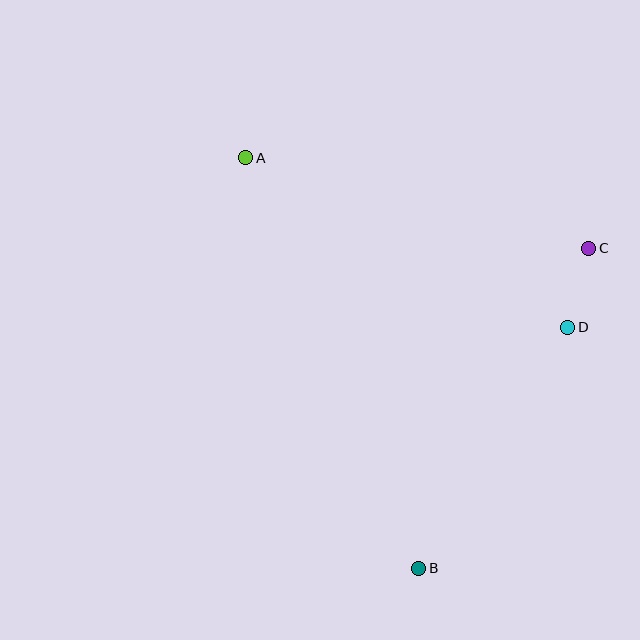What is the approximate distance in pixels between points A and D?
The distance between A and D is approximately 364 pixels.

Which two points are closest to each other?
Points C and D are closest to each other.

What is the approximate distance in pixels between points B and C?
The distance between B and C is approximately 363 pixels.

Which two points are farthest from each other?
Points A and B are farthest from each other.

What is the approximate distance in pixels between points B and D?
The distance between B and D is approximately 283 pixels.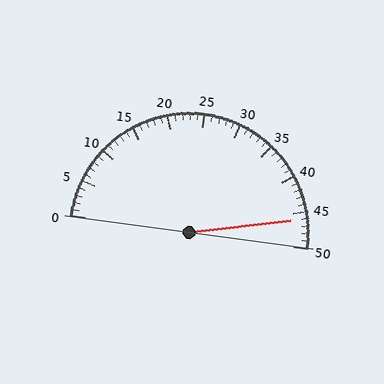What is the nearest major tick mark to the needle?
The nearest major tick mark is 45.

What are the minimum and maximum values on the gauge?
The gauge ranges from 0 to 50.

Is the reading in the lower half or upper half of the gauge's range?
The reading is in the upper half of the range (0 to 50).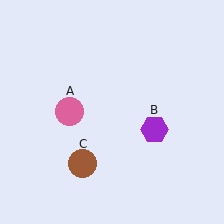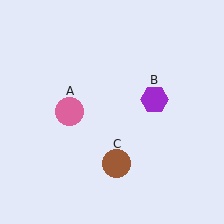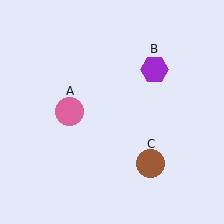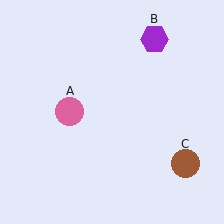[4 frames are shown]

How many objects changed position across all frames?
2 objects changed position: purple hexagon (object B), brown circle (object C).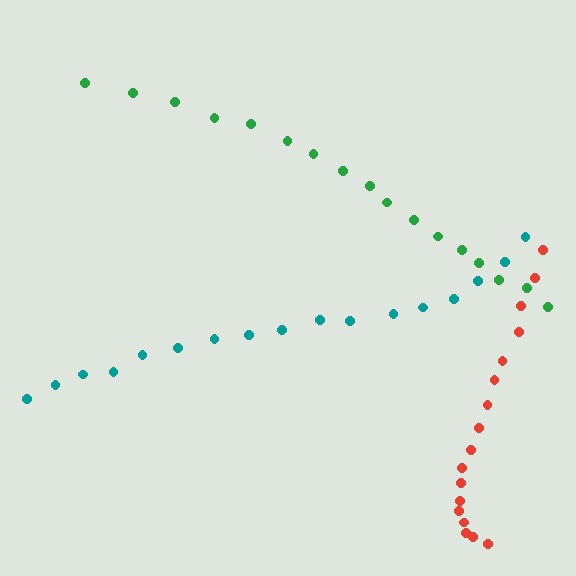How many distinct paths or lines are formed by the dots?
There are 3 distinct paths.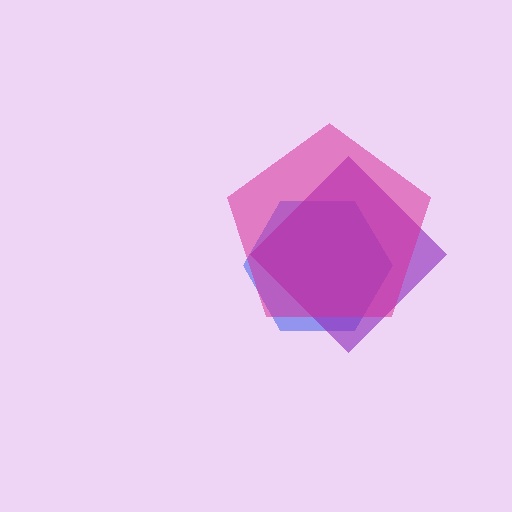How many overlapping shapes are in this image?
There are 3 overlapping shapes in the image.